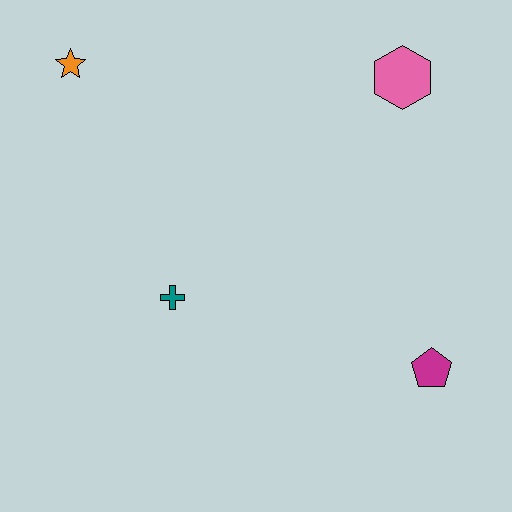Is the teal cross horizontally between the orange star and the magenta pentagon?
Yes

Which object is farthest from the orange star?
The magenta pentagon is farthest from the orange star.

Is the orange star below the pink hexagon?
No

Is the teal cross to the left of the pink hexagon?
Yes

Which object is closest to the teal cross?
The orange star is closest to the teal cross.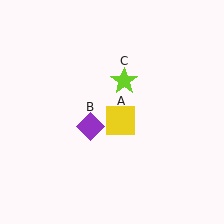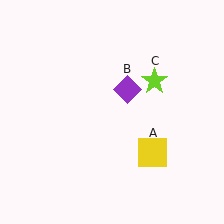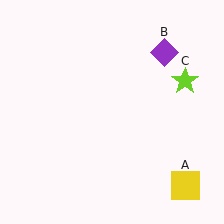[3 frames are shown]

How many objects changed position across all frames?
3 objects changed position: yellow square (object A), purple diamond (object B), lime star (object C).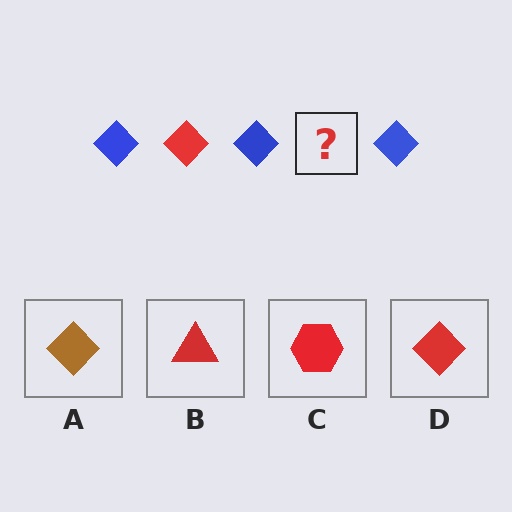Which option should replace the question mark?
Option D.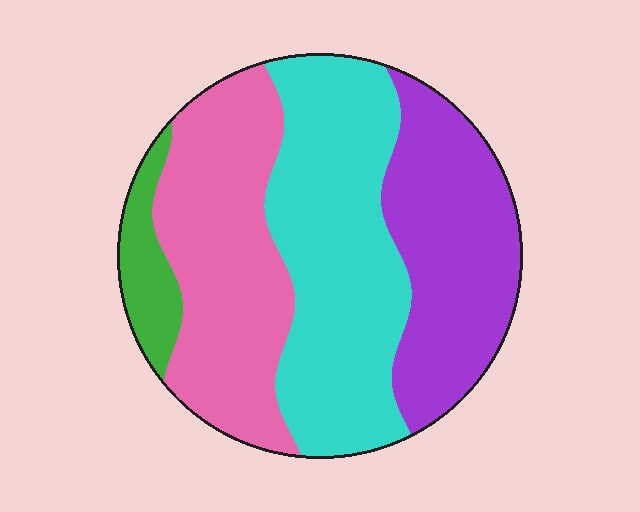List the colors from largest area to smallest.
From largest to smallest: cyan, pink, purple, green.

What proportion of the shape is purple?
Purple takes up about one quarter (1/4) of the shape.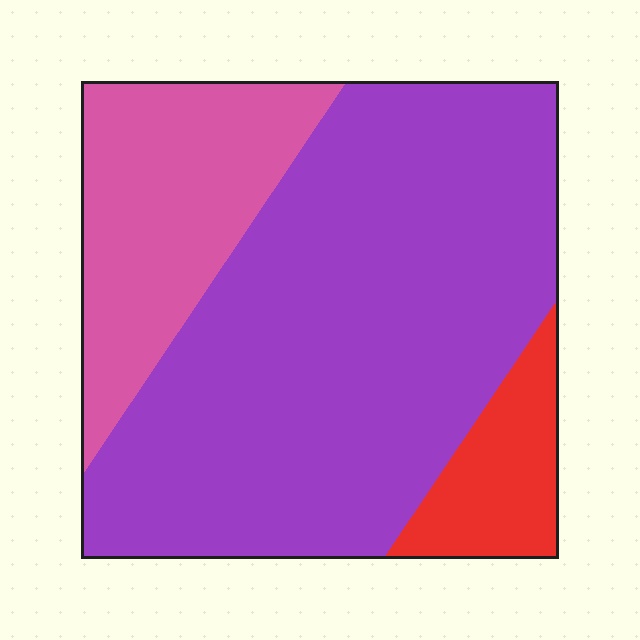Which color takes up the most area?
Purple, at roughly 65%.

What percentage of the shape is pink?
Pink takes up about one quarter (1/4) of the shape.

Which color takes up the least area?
Red, at roughly 10%.